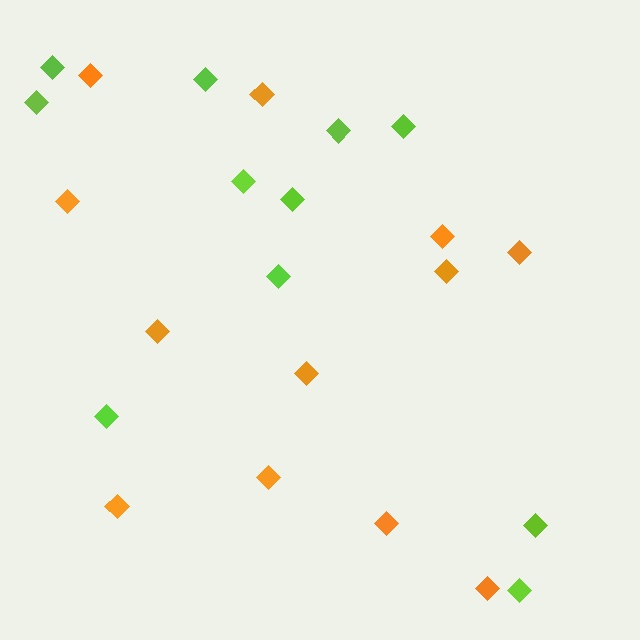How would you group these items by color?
There are 2 groups: one group of orange diamonds (12) and one group of lime diamonds (11).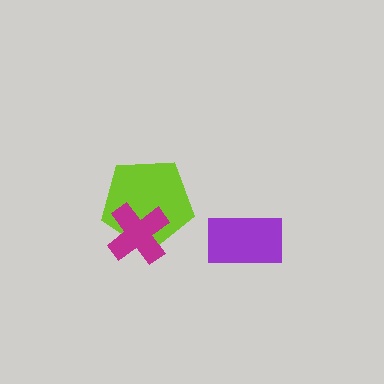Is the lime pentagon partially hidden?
Yes, it is partially covered by another shape.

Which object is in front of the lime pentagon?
The magenta cross is in front of the lime pentagon.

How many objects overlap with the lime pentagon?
1 object overlaps with the lime pentagon.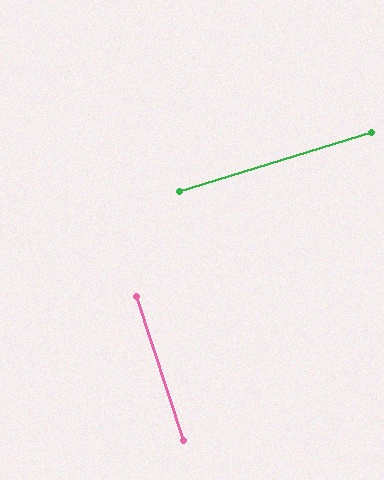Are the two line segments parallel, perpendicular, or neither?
Perpendicular — they meet at approximately 89°.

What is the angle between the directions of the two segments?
Approximately 89 degrees.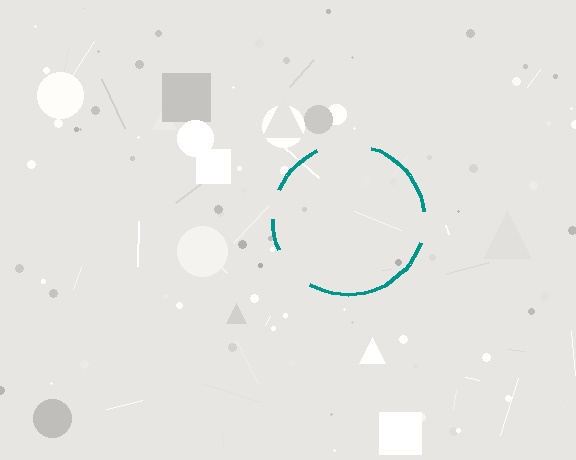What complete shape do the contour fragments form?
The contour fragments form a circle.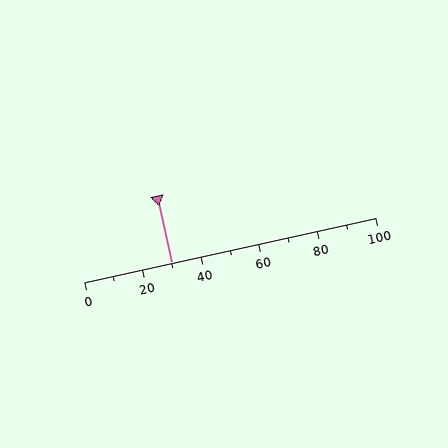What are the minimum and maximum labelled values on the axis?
The axis runs from 0 to 100.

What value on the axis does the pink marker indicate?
The marker indicates approximately 30.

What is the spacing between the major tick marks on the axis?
The major ticks are spaced 20 apart.